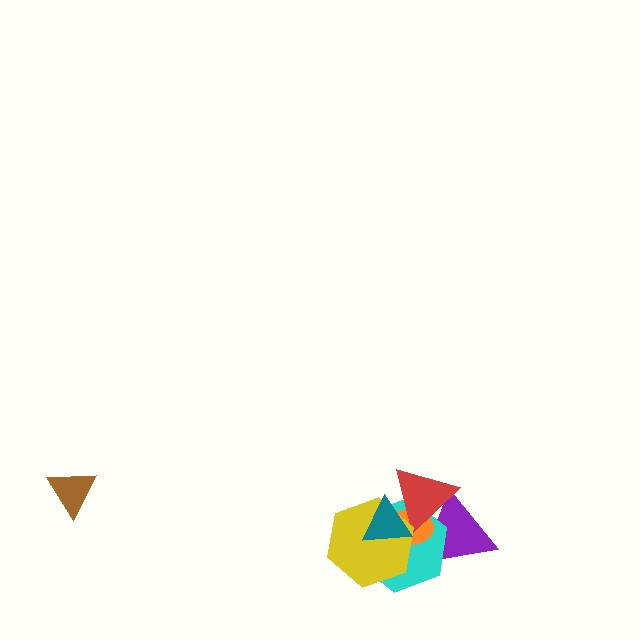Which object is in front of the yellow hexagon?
The teal triangle is in front of the yellow hexagon.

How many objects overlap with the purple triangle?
3 objects overlap with the purple triangle.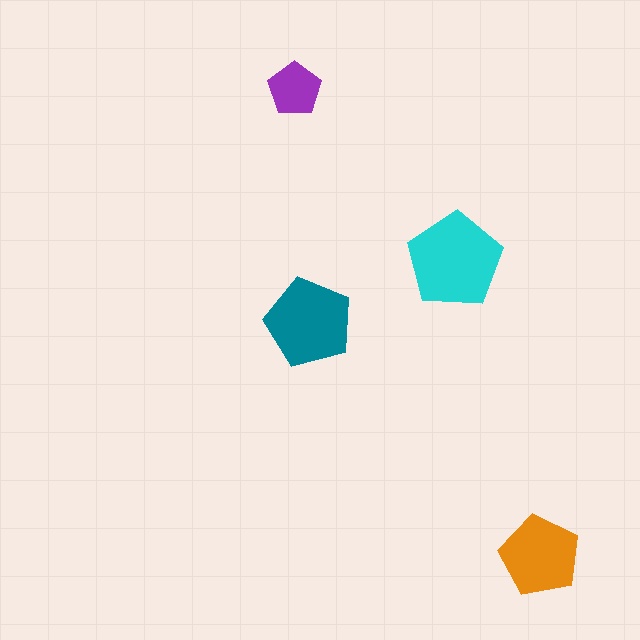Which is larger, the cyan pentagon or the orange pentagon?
The cyan one.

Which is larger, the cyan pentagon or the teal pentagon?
The cyan one.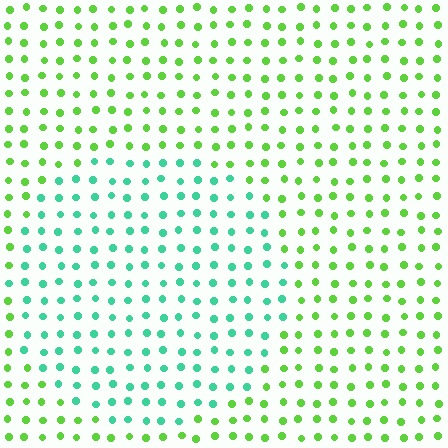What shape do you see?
I see a circle.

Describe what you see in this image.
The image is filled with small lime elements in a uniform arrangement. A circle-shaped region is visible where the elements are tinted to a slightly different hue, forming a subtle color boundary.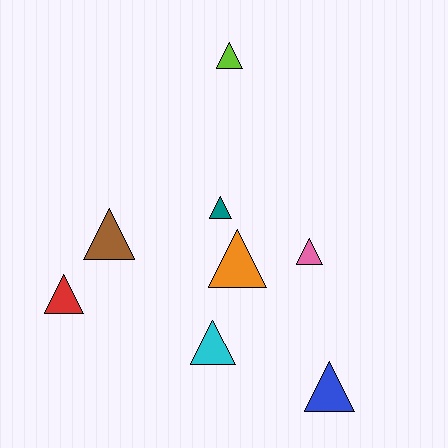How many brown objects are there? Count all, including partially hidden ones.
There is 1 brown object.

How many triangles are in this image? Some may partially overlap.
There are 8 triangles.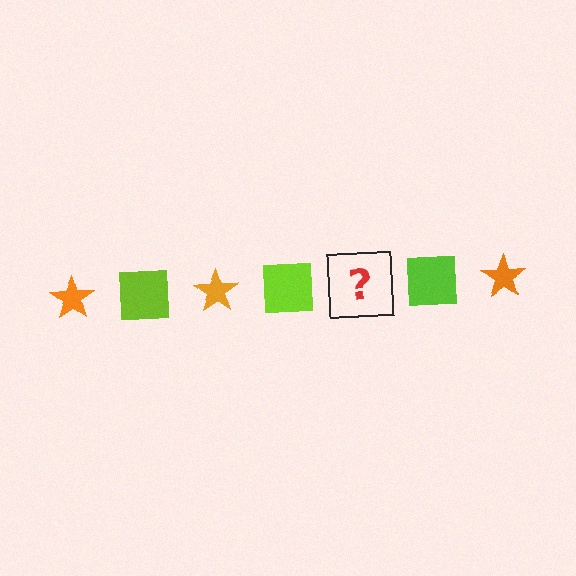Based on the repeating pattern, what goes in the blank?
The blank should be an orange star.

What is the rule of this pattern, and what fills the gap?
The rule is that the pattern alternates between orange star and lime square. The gap should be filled with an orange star.